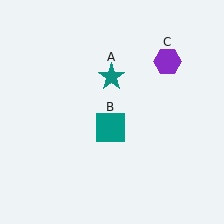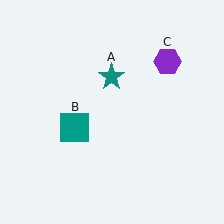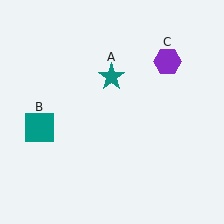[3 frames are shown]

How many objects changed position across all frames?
1 object changed position: teal square (object B).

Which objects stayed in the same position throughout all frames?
Teal star (object A) and purple hexagon (object C) remained stationary.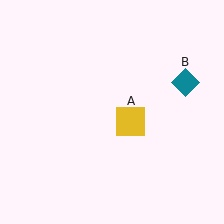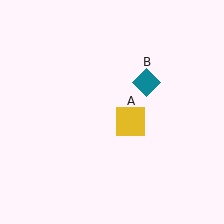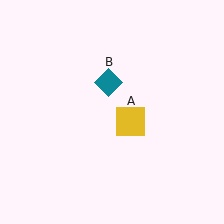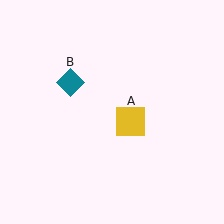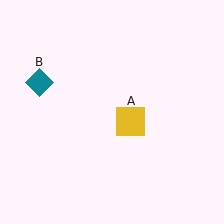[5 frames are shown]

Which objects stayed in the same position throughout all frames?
Yellow square (object A) remained stationary.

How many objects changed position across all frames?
1 object changed position: teal diamond (object B).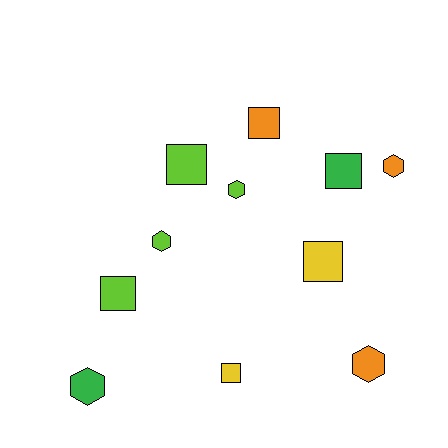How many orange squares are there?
There is 1 orange square.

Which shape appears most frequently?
Square, with 6 objects.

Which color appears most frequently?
Lime, with 4 objects.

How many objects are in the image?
There are 11 objects.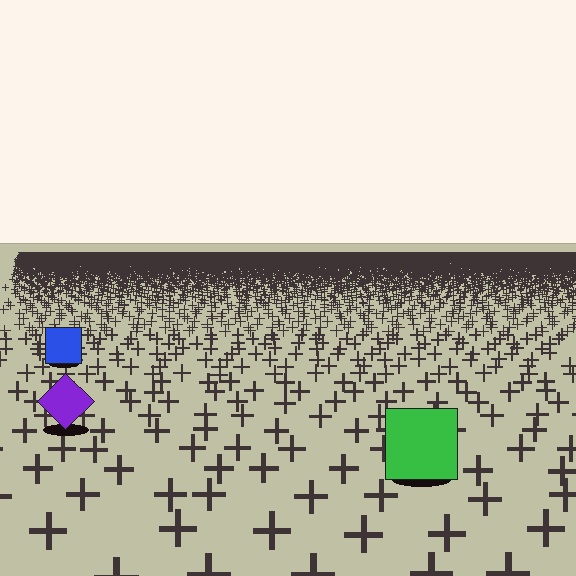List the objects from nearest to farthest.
From nearest to farthest: the green square, the purple diamond, the blue square.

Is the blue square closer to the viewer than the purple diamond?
No. The purple diamond is closer — you can tell from the texture gradient: the ground texture is coarser near it.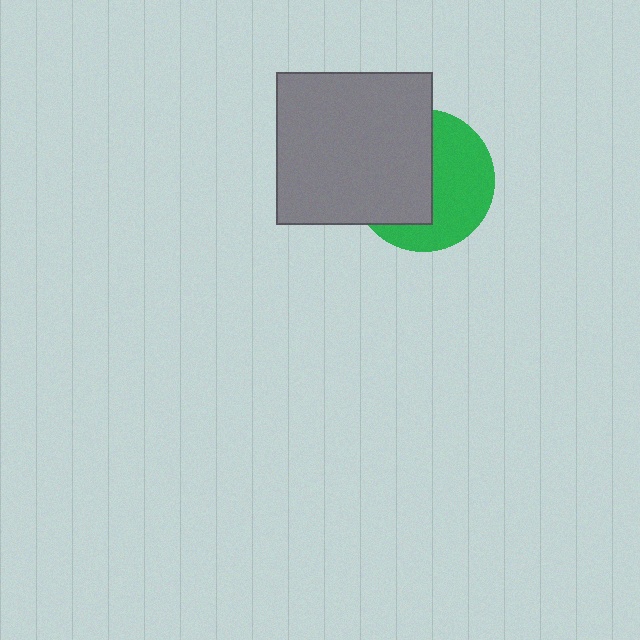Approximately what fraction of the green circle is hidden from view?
Roughly 51% of the green circle is hidden behind the gray rectangle.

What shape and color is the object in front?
The object in front is a gray rectangle.